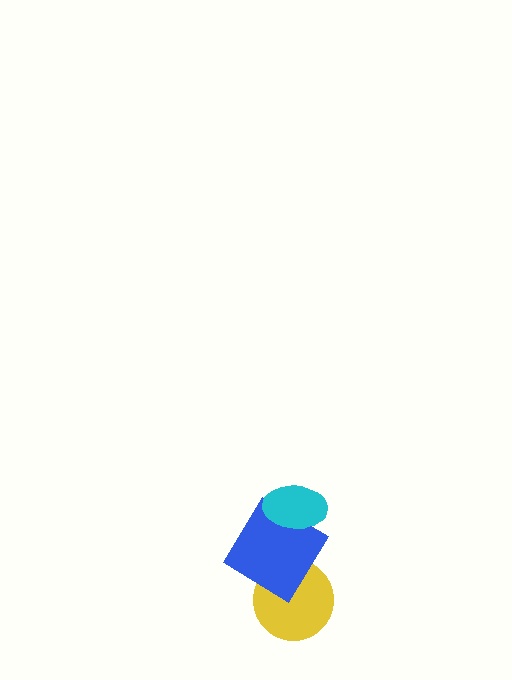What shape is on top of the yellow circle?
The blue diamond is on top of the yellow circle.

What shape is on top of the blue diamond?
The cyan ellipse is on top of the blue diamond.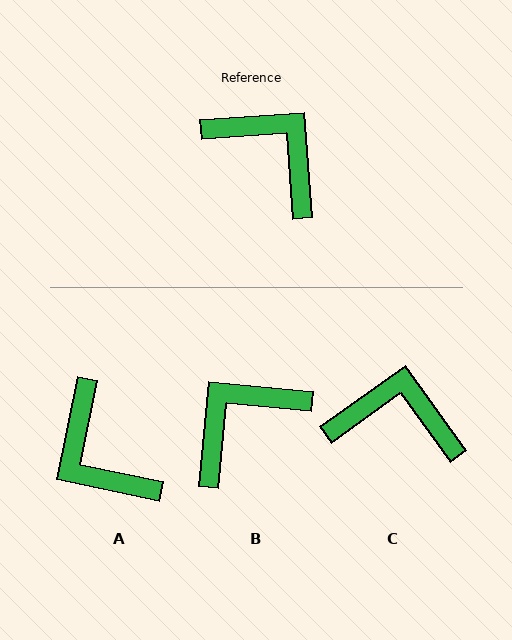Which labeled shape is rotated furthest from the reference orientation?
A, about 164 degrees away.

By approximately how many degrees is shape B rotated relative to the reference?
Approximately 81 degrees counter-clockwise.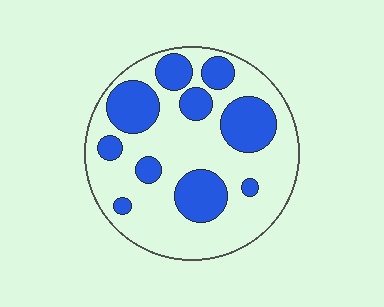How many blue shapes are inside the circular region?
10.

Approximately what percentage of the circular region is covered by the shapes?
Approximately 30%.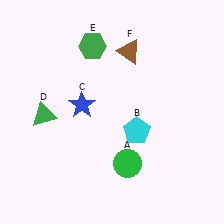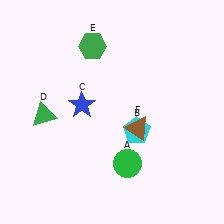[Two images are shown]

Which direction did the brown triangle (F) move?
The brown triangle (F) moved down.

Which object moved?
The brown triangle (F) moved down.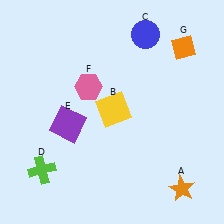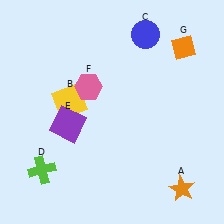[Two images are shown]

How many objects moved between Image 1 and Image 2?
1 object moved between the two images.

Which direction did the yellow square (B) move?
The yellow square (B) moved left.